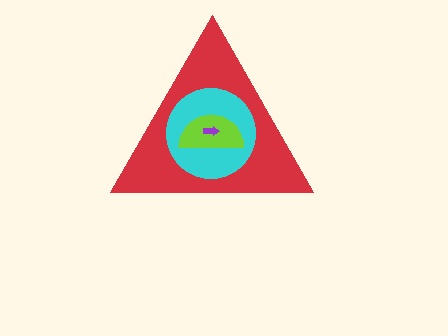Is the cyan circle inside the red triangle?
Yes.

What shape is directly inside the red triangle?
The cyan circle.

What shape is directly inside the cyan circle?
The lime semicircle.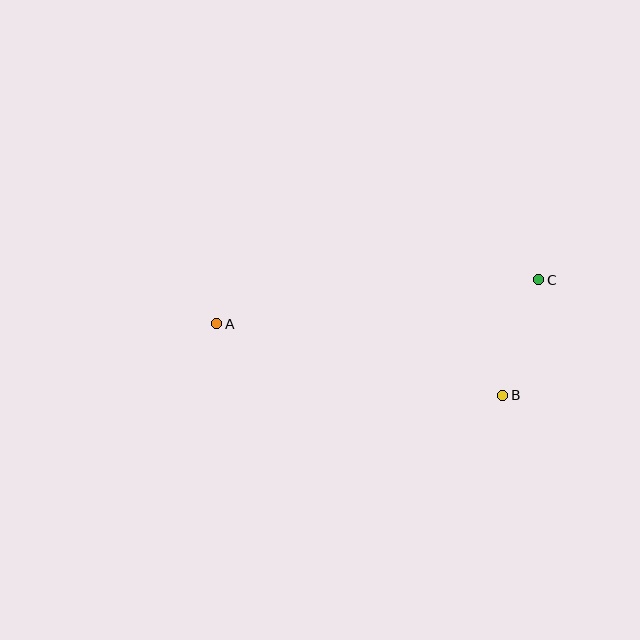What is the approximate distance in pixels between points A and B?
The distance between A and B is approximately 295 pixels.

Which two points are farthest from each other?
Points A and C are farthest from each other.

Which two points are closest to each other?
Points B and C are closest to each other.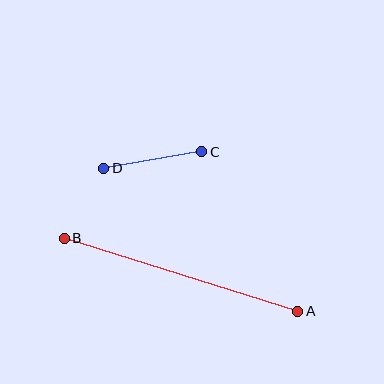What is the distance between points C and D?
The distance is approximately 99 pixels.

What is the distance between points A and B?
The distance is approximately 245 pixels.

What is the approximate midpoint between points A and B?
The midpoint is at approximately (181, 275) pixels.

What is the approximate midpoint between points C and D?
The midpoint is at approximately (153, 160) pixels.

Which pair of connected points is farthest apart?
Points A and B are farthest apart.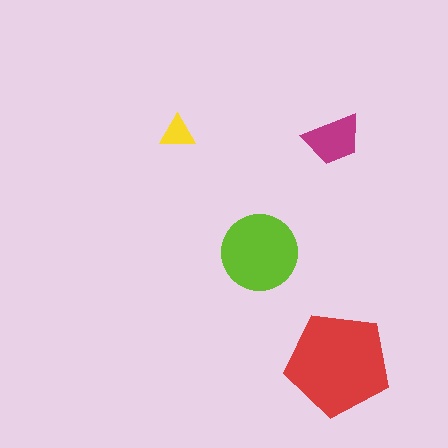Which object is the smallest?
The yellow triangle.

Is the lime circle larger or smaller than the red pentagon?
Smaller.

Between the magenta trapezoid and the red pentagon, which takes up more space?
The red pentagon.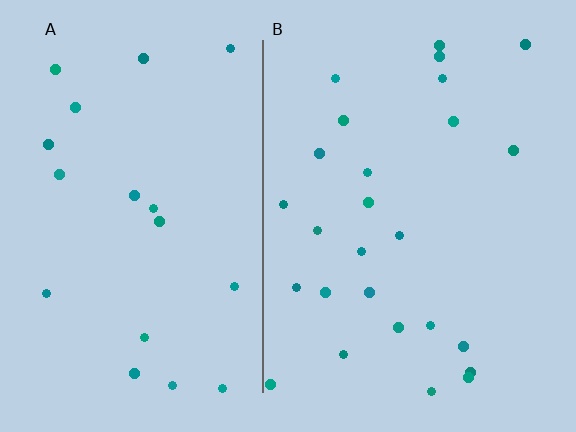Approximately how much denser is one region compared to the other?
Approximately 1.4× — region B over region A.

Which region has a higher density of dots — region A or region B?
B (the right).